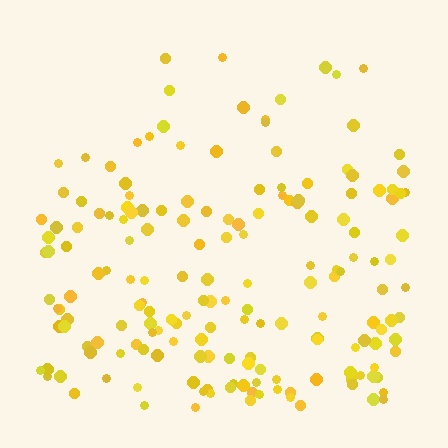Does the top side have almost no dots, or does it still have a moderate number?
Still a moderate number, just noticeably fewer than the bottom.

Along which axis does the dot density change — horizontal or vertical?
Vertical.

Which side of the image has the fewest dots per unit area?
The top.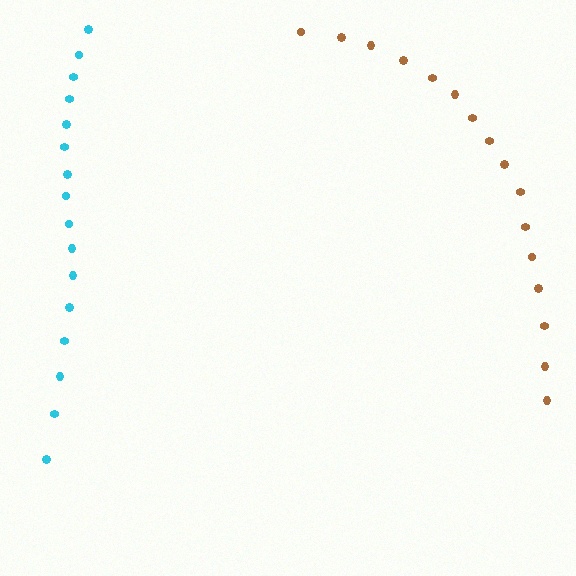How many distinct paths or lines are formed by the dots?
There are 2 distinct paths.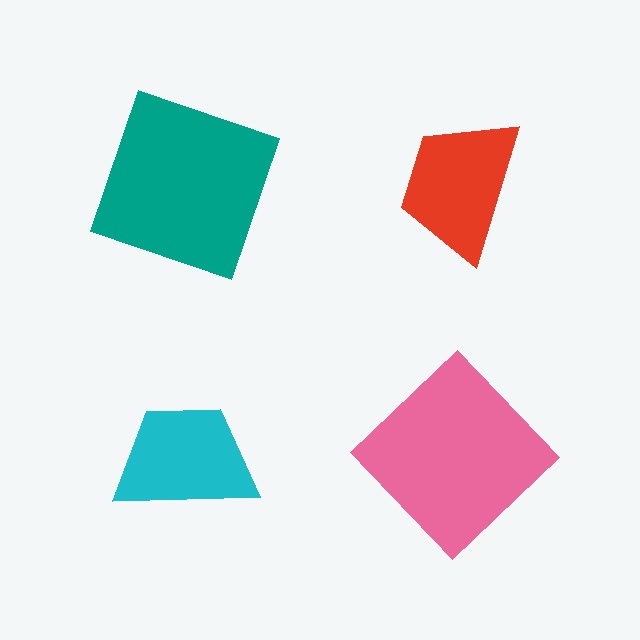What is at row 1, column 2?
A red trapezoid.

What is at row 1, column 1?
A teal square.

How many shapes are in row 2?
2 shapes.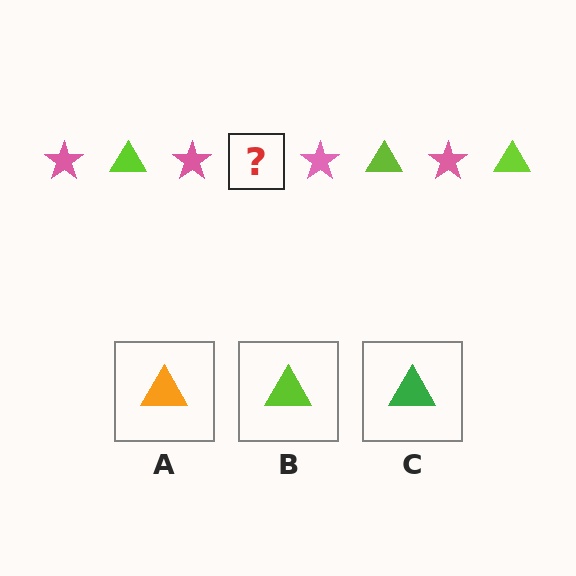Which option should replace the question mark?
Option B.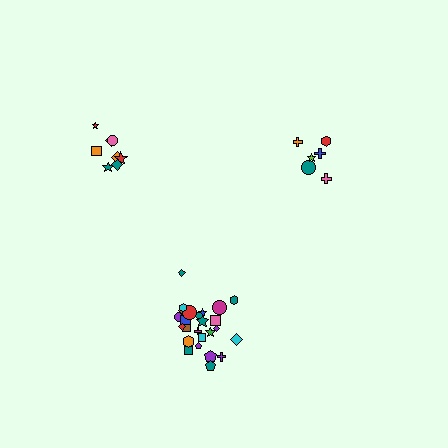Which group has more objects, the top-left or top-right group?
The top-left group.